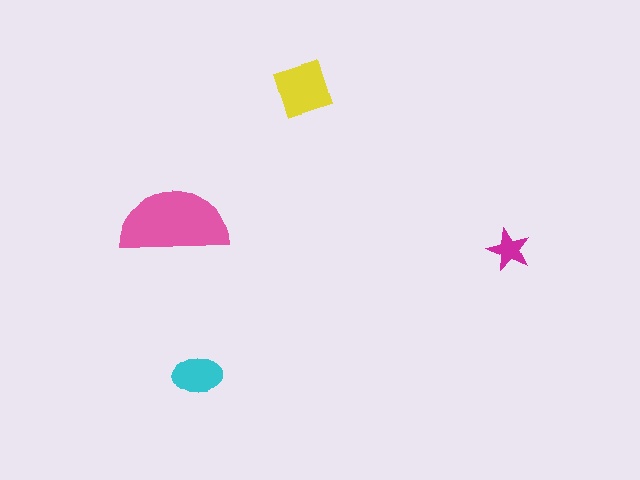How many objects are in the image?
There are 4 objects in the image.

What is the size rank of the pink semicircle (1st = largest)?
1st.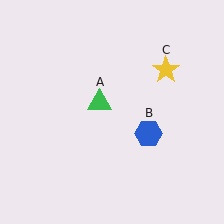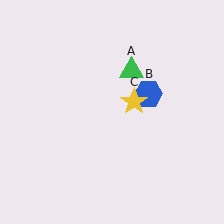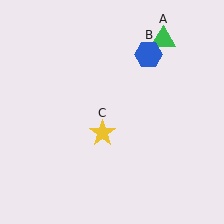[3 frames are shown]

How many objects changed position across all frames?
3 objects changed position: green triangle (object A), blue hexagon (object B), yellow star (object C).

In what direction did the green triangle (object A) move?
The green triangle (object A) moved up and to the right.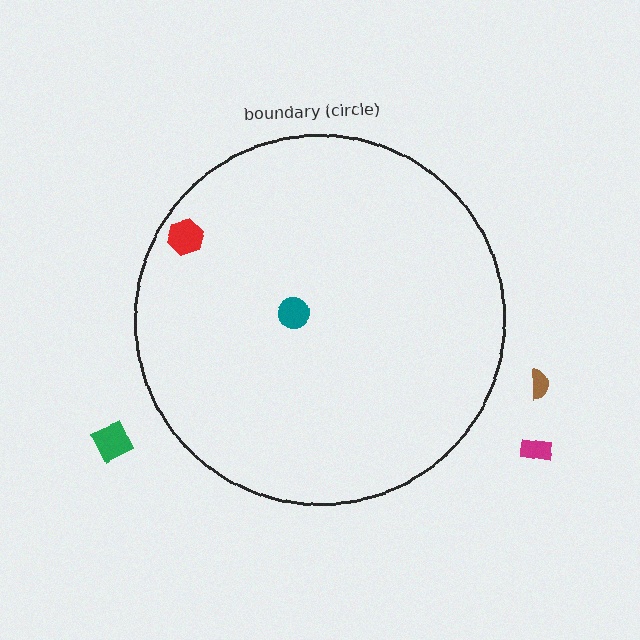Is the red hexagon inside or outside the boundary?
Inside.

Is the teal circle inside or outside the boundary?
Inside.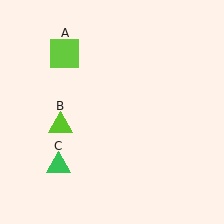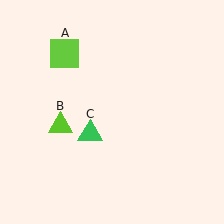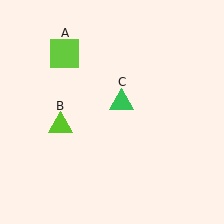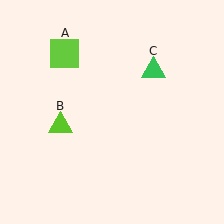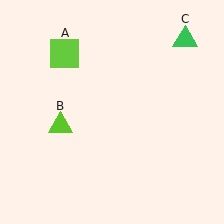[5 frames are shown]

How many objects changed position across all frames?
1 object changed position: green triangle (object C).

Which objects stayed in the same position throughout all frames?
Lime square (object A) and lime triangle (object B) remained stationary.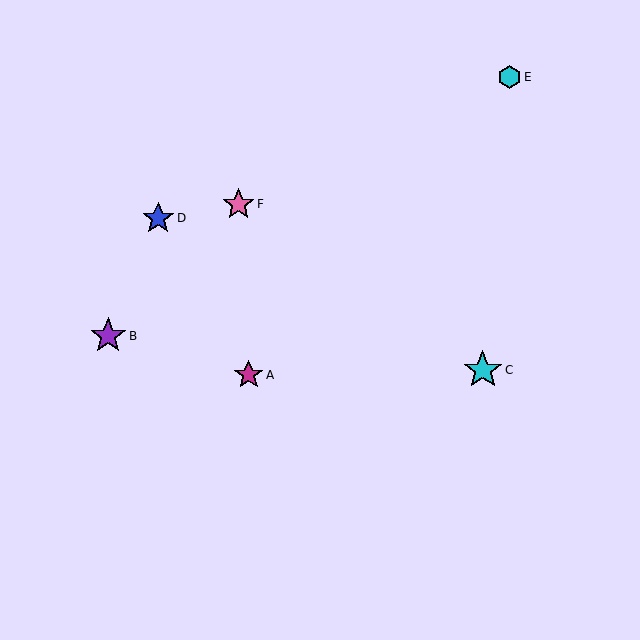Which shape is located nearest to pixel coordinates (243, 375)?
The magenta star (labeled A) at (249, 375) is nearest to that location.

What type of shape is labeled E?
Shape E is a cyan hexagon.